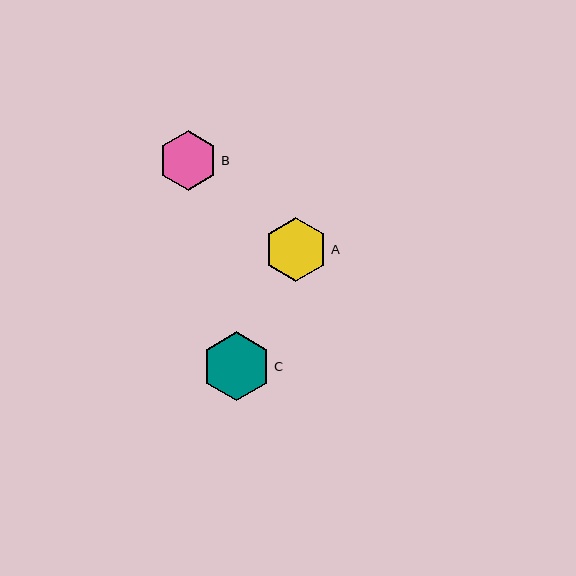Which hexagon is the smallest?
Hexagon B is the smallest with a size of approximately 60 pixels.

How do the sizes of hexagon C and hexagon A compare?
Hexagon C and hexagon A are approximately the same size.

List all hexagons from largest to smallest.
From largest to smallest: C, A, B.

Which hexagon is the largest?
Hexagon C is the largest with a size of approximately 69 pixels.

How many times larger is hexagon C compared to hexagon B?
Hexagon C is approximately 1.2 times the size of hexagon B.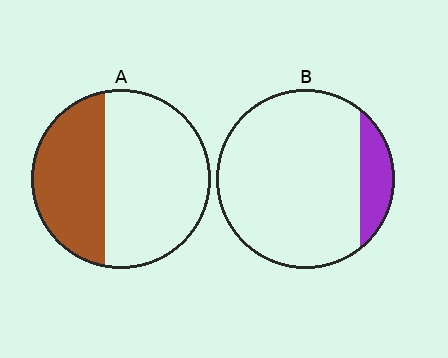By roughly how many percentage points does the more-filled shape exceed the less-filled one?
By roughly 25 percentage points (A over B).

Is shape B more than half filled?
No.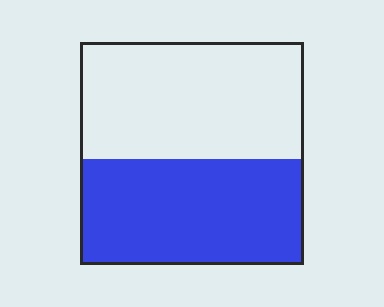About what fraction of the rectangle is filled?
About one half (1/2).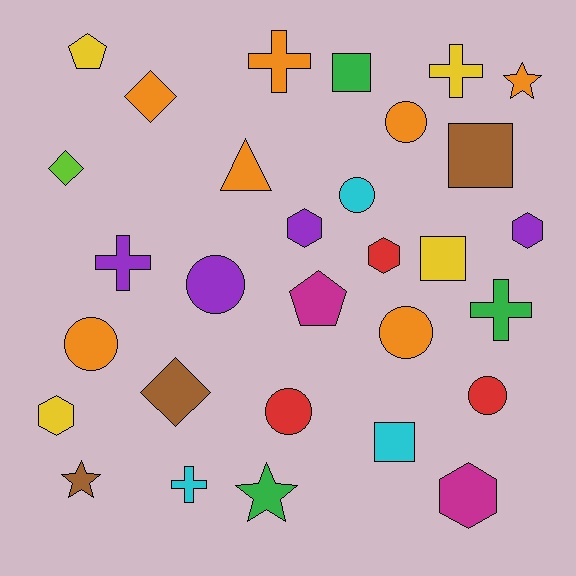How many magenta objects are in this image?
There are 2 magenta objects.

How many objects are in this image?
There are 30 objects.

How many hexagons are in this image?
There are 5 hexagons.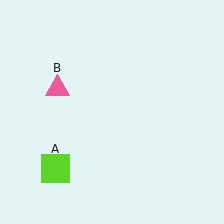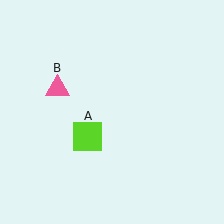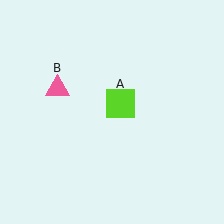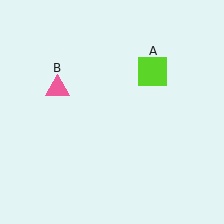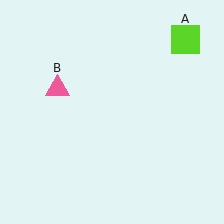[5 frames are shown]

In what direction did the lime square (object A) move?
The lime square (object A) moved up and to the right.